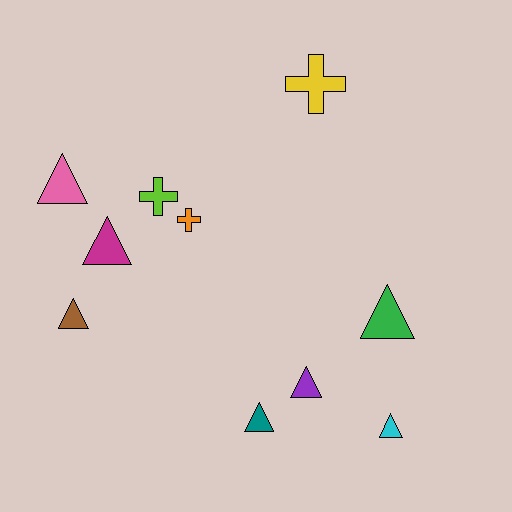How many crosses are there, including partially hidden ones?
There are 3 crosses.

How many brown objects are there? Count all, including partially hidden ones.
There is 1 brown object.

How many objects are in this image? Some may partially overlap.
There are 10 objects.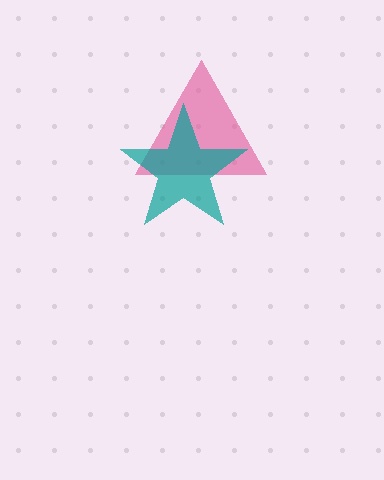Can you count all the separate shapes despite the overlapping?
Yes, there are 2 separate shapes.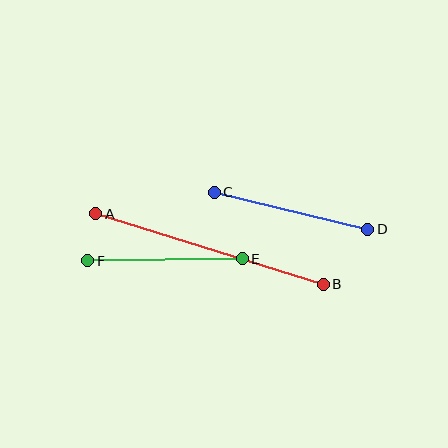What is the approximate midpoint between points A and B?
The midpoint is at approximately (210, 249) pixels.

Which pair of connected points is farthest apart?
Points A and B are farthest apart.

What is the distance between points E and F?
The distance is approximately 155 pixels.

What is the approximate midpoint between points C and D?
The midpoint is at approximately (291, 211) pixels.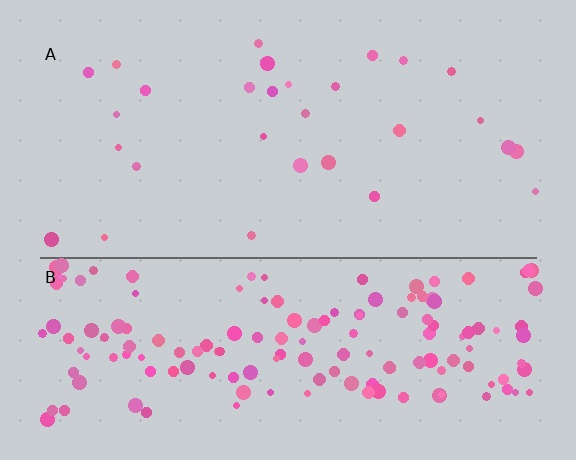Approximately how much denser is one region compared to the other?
Approximately 5.3× — region B over region A.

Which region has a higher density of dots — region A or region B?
B (the bottom).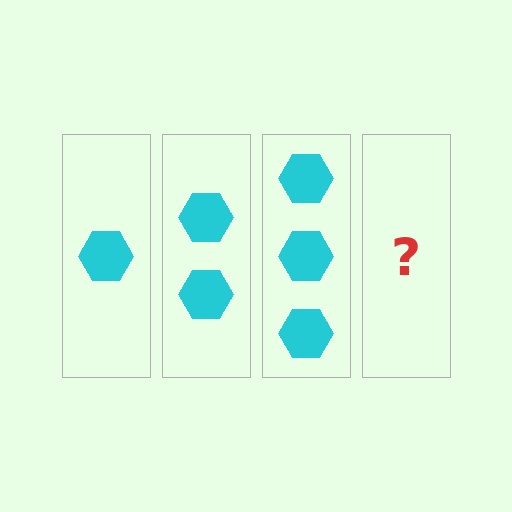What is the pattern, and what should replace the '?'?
The pattern is that each step adds one more hexagon. The '?' should be 4 hexagons.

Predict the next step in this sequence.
The next step is 4 hexagons.